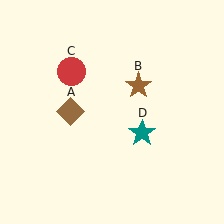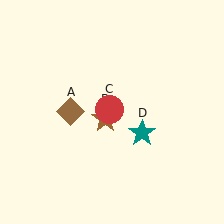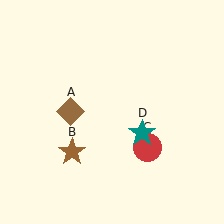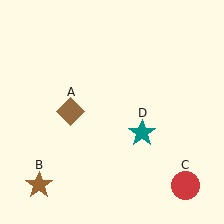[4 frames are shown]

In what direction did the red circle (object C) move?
The red circle (object C) moved down and to the right.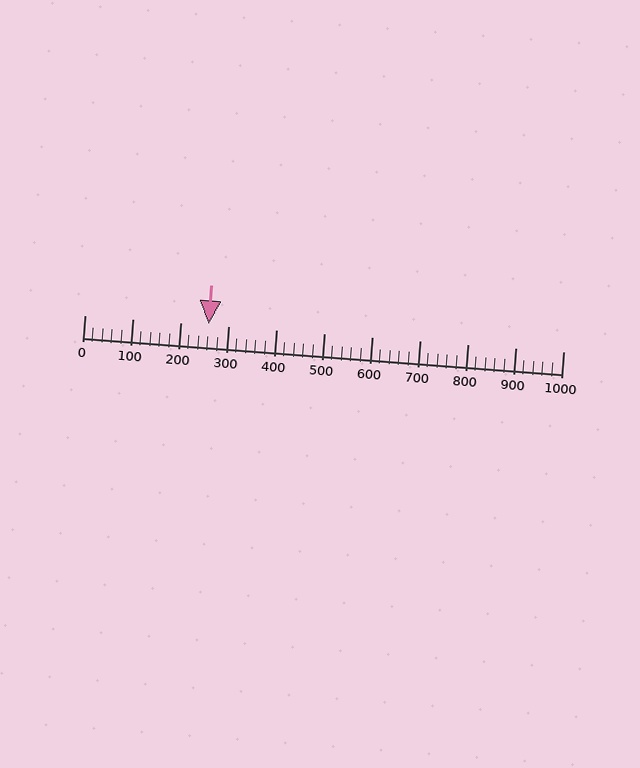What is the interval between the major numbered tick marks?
The major tick marks are spaced 100 units apart.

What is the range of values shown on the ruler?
The ruler shows values from 0 to 1000.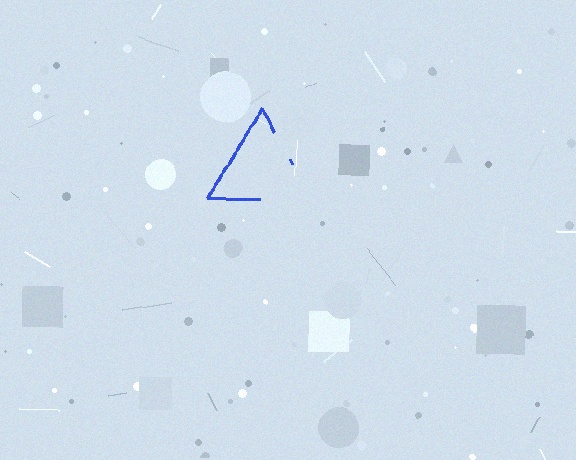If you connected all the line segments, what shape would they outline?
They would outline a triangle.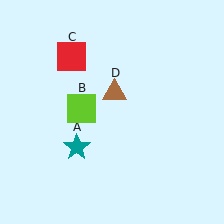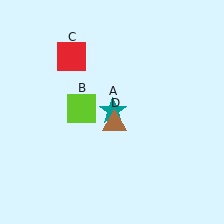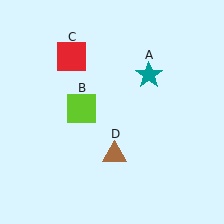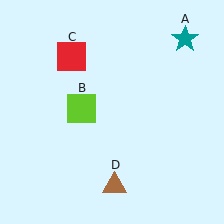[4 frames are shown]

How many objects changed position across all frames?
2 objects changed position: teal star (object A), brown triangle (object D).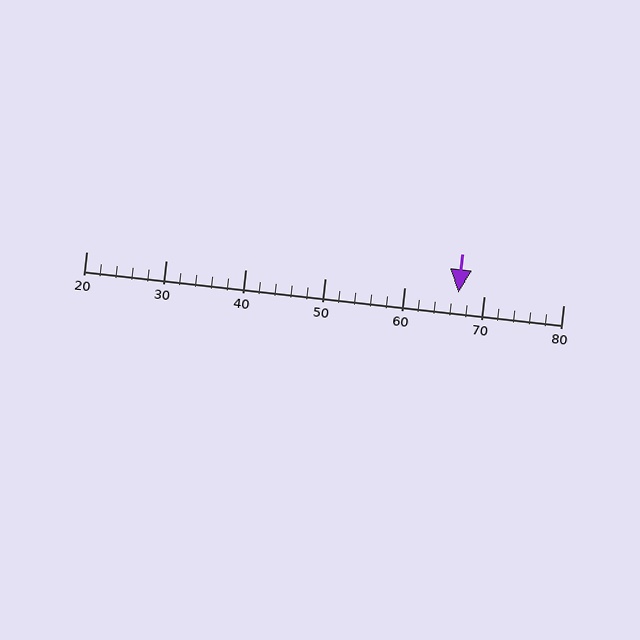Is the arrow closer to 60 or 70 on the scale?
The arrow is closer to 70.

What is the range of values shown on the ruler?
The ruler shows values from 20 to 80.